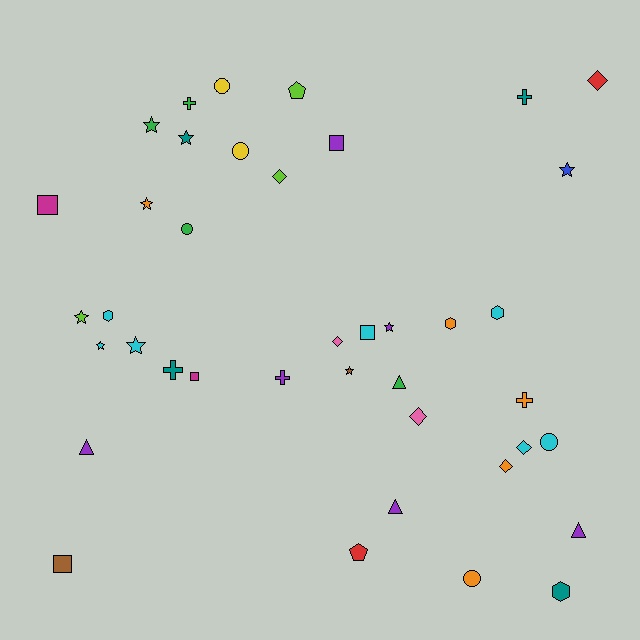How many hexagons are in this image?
There are 4 hexagons.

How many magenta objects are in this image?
There are 2 magenta objects.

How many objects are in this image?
There are 40 objects.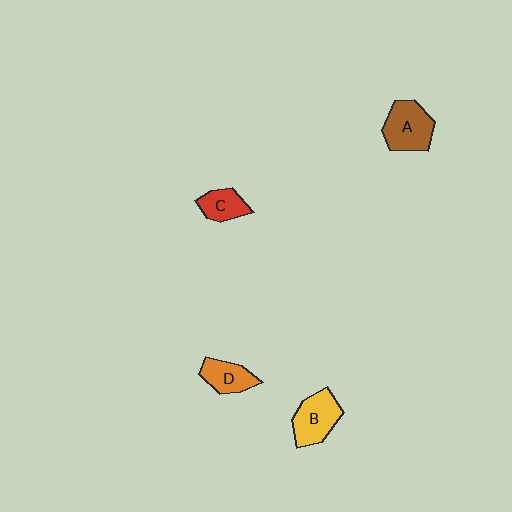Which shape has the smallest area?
Shape C (red).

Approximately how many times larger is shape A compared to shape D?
Approximately 1.5 times.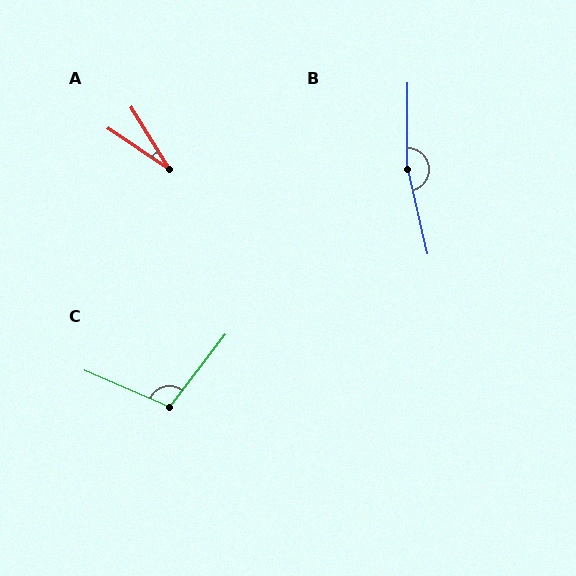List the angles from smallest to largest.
A (24°), C (104°), B (166°).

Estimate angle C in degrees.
Approximately 104 degrees.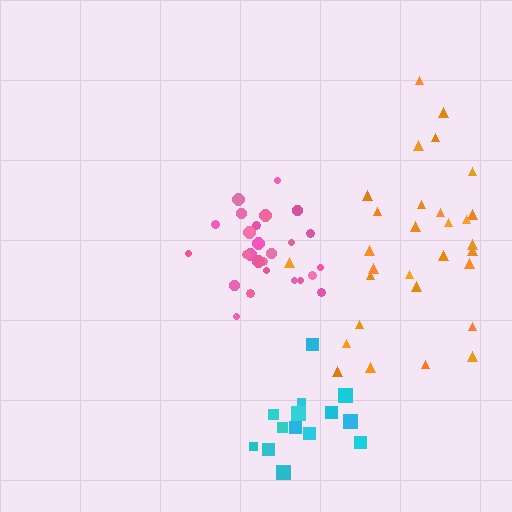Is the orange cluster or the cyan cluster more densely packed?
Cyan.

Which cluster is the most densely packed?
Pink.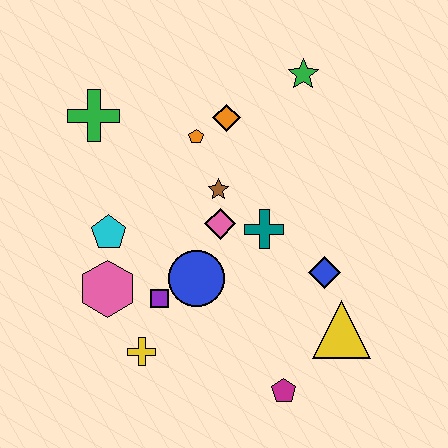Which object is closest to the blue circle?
The purple square is closest to the blue circle.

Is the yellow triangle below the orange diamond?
Yes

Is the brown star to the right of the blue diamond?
No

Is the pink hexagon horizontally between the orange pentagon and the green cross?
Yes